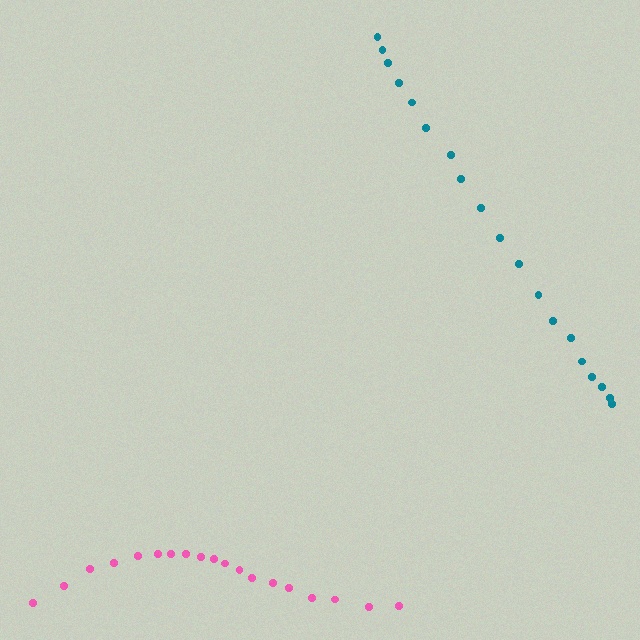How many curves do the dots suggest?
There are 2 distinct paths.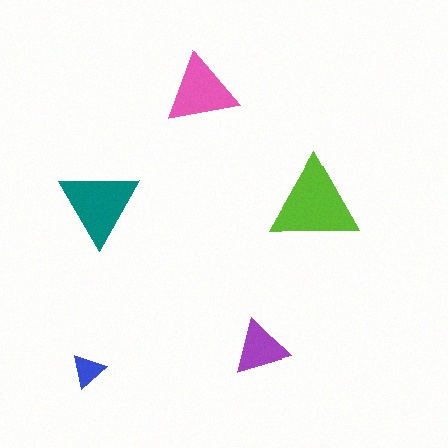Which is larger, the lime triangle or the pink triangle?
The lime one.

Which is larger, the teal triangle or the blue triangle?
The teal one.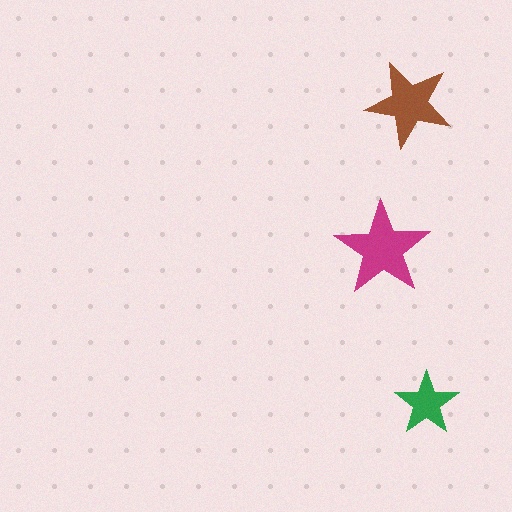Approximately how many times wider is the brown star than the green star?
About 1.5 times wider.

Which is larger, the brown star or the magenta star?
The magenta one.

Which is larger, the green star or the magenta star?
The magenta one.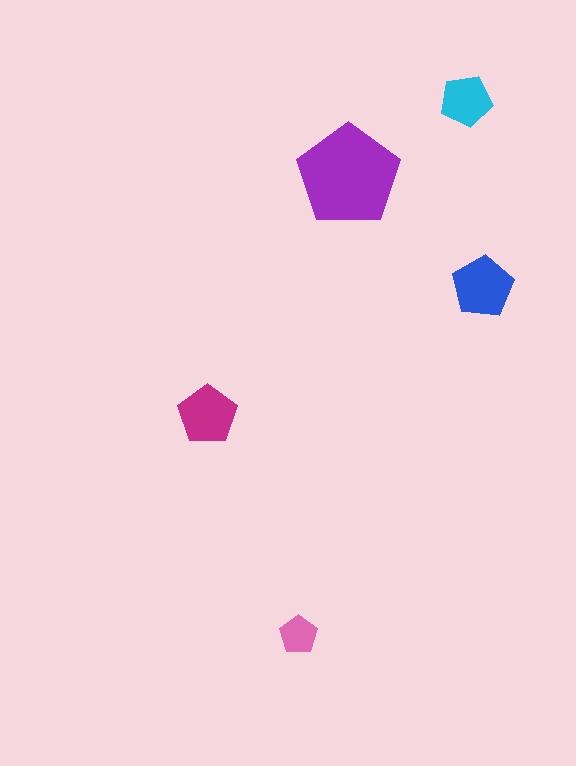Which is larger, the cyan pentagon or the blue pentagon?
The blue one.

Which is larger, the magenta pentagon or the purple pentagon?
The purple one.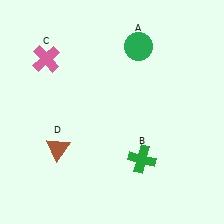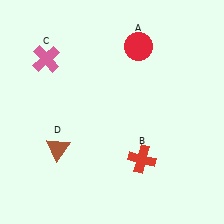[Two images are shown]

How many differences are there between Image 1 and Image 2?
There are 2 differences between the two images.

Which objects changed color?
A changed from green to red. B changed from green to red.